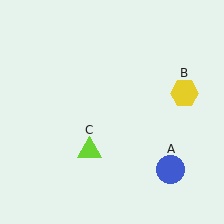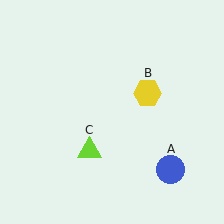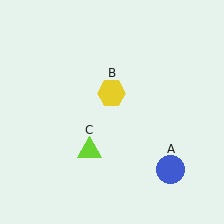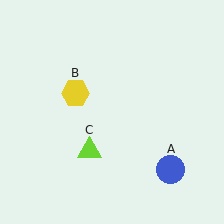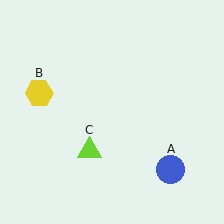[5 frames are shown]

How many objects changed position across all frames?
1 object changed position: yellow hexagon (object B).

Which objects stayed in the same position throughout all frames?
Blue circle (object A) and lime triangle (object C) remained stationary.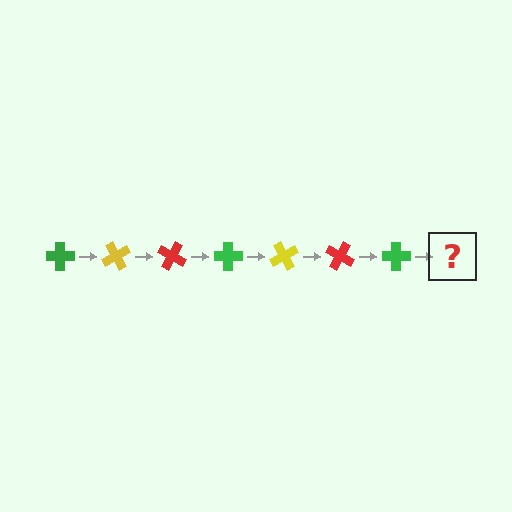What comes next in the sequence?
The next element should be a yellow cross, rotated 420 degrees from the start.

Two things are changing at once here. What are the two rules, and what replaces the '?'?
The two rules are that it rotates 60 degrees each step and the color cycles through green, yellow, and red. The '?' should be a yellow cross, rotated 420 degrees from the start.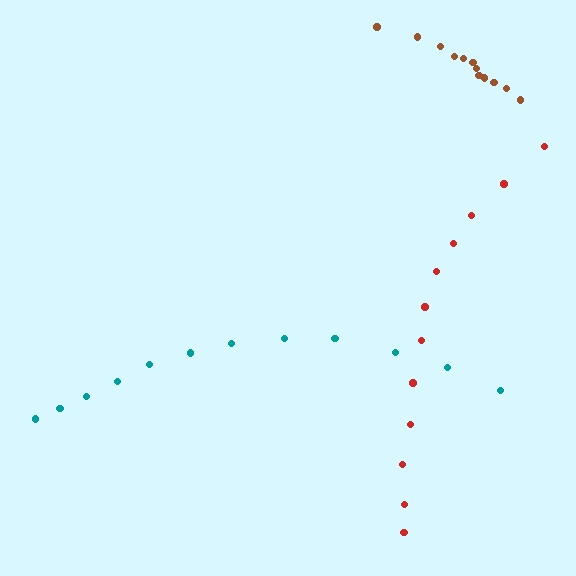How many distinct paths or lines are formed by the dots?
There are 3 distinct paths.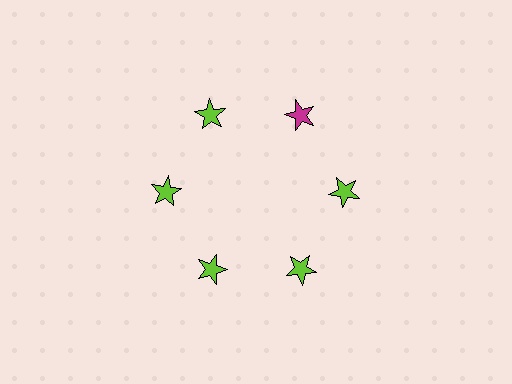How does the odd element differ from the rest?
It has a different color: magenta instead of lime.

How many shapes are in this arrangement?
There are 6 shapes arranged in a ring pattern.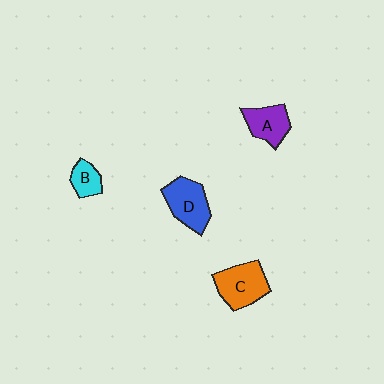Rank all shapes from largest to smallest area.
From largest to smallest: C (orange), D (blue), A (purple), B (cyan).